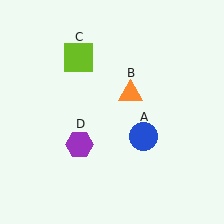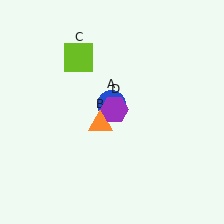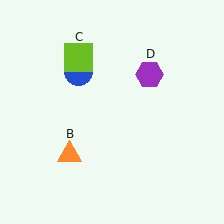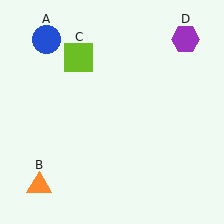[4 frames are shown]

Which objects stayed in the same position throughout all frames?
Lime square (object C) remained stationary.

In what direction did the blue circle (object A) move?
The blue circle (object A) moved up and to the left.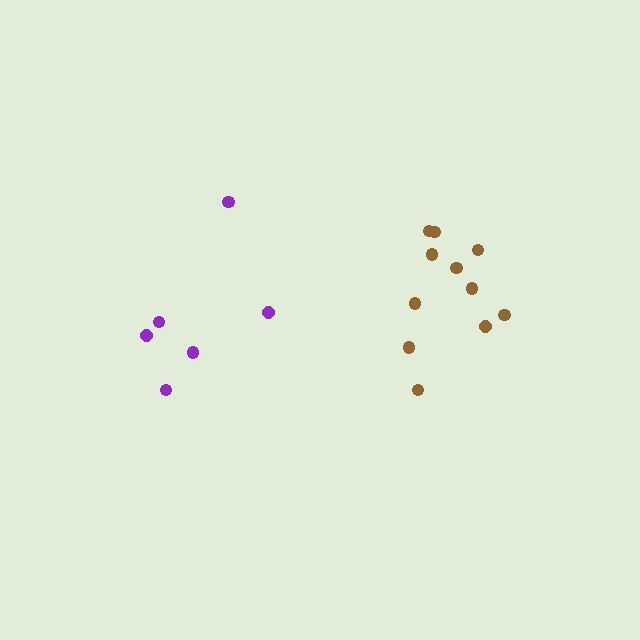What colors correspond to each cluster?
The clusters are colored: brown, purple.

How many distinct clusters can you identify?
There are 2 distinct clusters.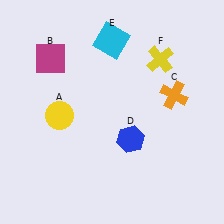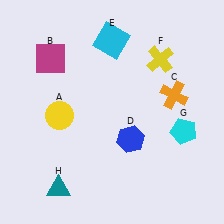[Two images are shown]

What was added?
A cyan pentagon (G), a teal triangle (H) were added in Image 2.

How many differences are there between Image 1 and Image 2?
There are 2 differences between the two images.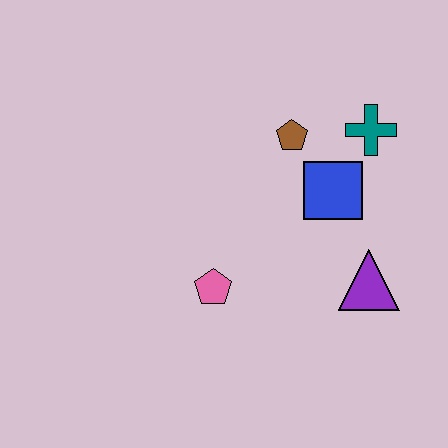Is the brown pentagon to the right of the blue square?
No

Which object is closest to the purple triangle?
The blue square is closest to the purple triangle.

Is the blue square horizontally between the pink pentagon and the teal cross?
Yes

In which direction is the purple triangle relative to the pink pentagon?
The purple triangle is to the right of the pink pentagon.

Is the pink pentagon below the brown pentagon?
Yes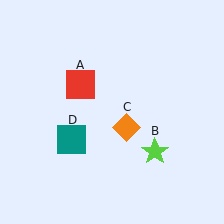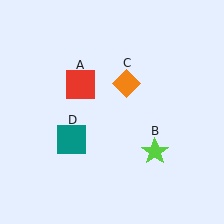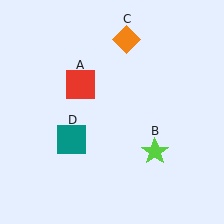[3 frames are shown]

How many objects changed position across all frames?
1 object changed position: orange diamond (object C).